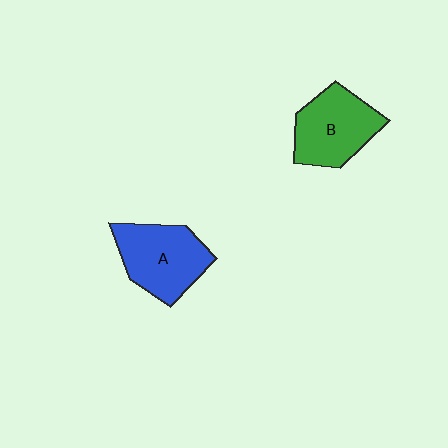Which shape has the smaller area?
Shape B (green).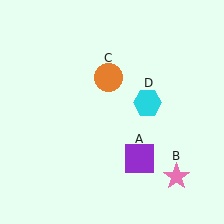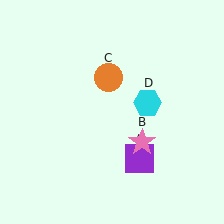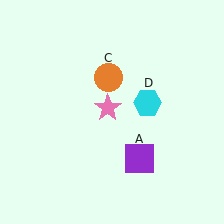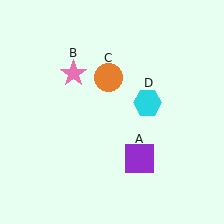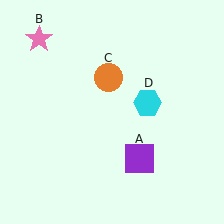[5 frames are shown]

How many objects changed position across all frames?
1 object changed position: pink star (object B).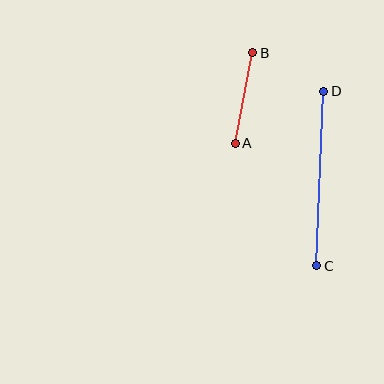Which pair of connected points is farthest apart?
Points C and D are farthest apart.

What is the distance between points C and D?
The distance is approximately 175 pixels.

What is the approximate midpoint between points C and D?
The midpoint is at approximately (320, 178) pixels.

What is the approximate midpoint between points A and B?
The midpoint is at approximately (244, 98) pixels.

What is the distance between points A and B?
The distance is approximately 93 pixels.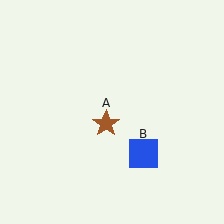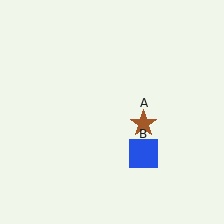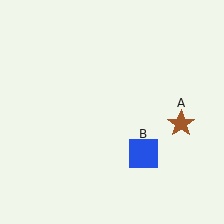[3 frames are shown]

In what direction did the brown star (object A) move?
The brown star (object A) moved right.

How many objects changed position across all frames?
1 object changed position: brown star (object A).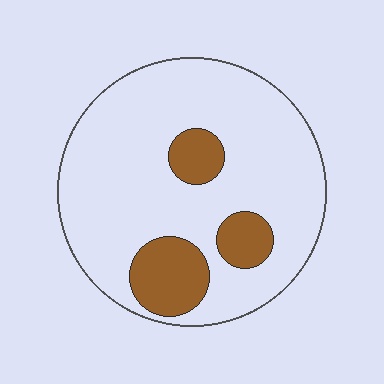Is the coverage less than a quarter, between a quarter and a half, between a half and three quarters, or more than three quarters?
Less than a quarter.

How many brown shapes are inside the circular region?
3.